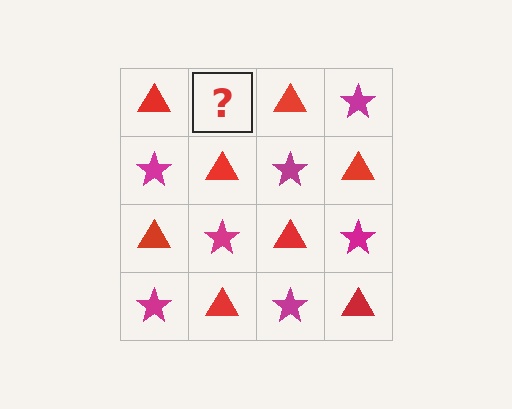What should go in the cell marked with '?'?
The missing cell should contain a magenta star.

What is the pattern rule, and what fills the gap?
The rule is that it alternates red triangle and magenta star in a checkerboard pattern. The gap should be filled with a magenta star.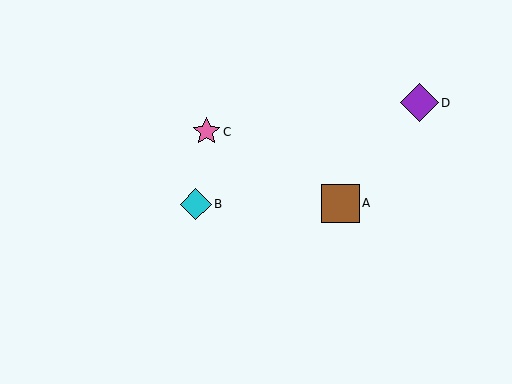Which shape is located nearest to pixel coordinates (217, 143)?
The pink star (labeled C) at (206, 132) is nearest to that location.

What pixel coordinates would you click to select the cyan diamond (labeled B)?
Click at (196, 204) to select the cyan diamond B.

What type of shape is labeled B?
Shape B is a cyan diamond.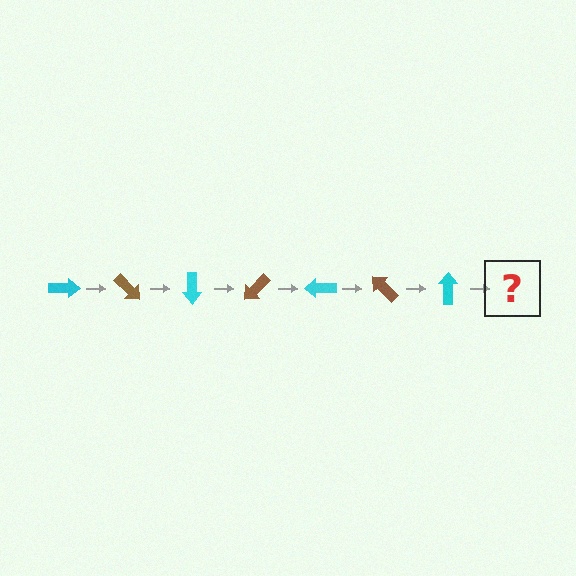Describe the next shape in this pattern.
It should be a brown arrow, rotated 315 degrees from the start.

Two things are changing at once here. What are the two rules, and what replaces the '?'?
The two rules are that it rotates 45 degrees each step and the color cycles through cyan and brown. The '?' should be a brown arrow, rotated 315 degrees from the start.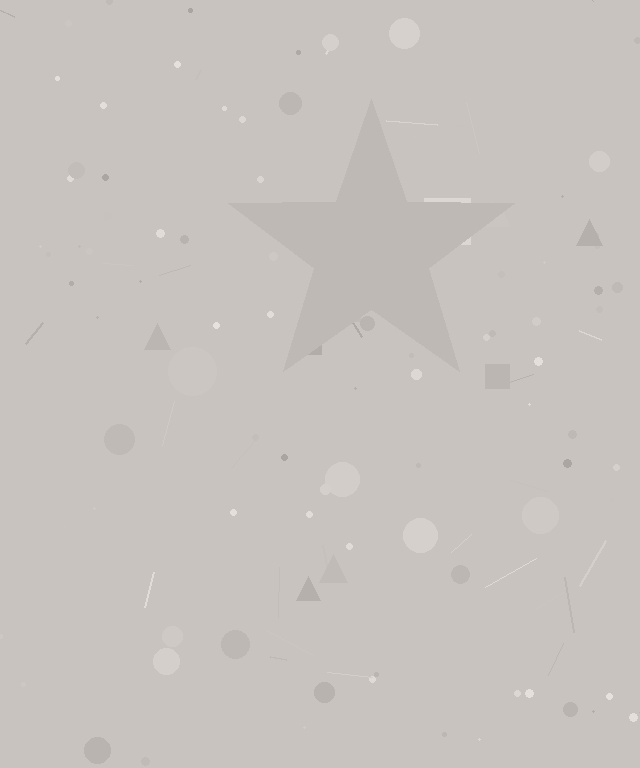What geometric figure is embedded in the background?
A star is embedded in the background.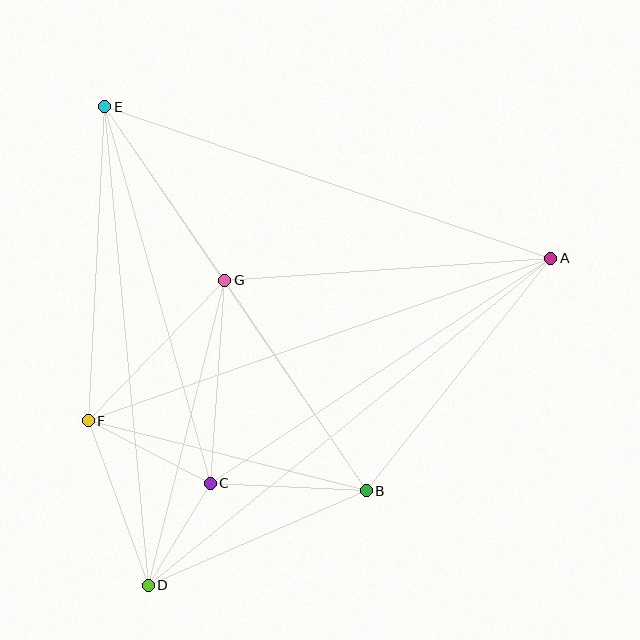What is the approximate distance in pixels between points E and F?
The distance between E and F is approximately 314 pixels.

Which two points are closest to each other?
Points C and D are closest to each other.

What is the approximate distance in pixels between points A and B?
The distance between A and B is approximately 297 pixels.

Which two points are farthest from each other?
Points A and D are farthest from each other.